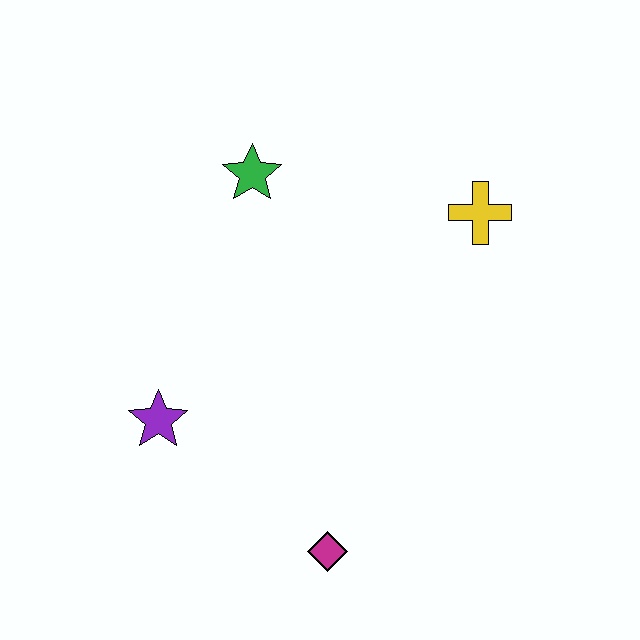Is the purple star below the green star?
Yes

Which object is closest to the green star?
The yellow cross is closest to the green star.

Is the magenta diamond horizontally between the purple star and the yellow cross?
Yes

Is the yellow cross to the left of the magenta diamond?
No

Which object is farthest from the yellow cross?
The purple star is farthest from the yellow cross.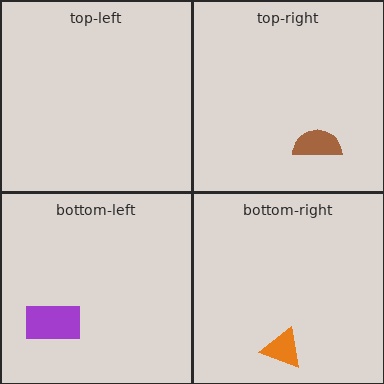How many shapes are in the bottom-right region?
1.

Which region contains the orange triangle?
The bottom-right region.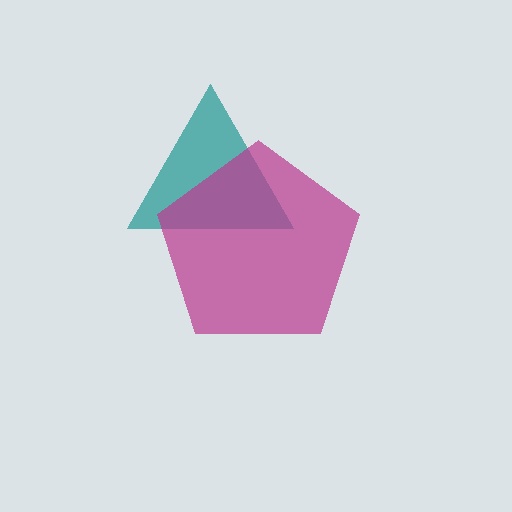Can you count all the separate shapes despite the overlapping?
Yes, there are 2 separate shapes.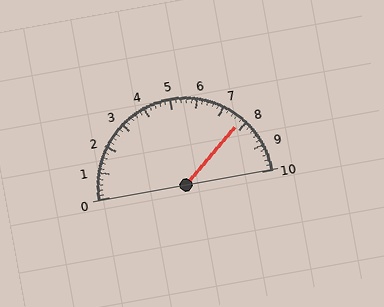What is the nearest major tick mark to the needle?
The nearest major tick mark is 8.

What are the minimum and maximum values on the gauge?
The gauge ranges from 0 to 10.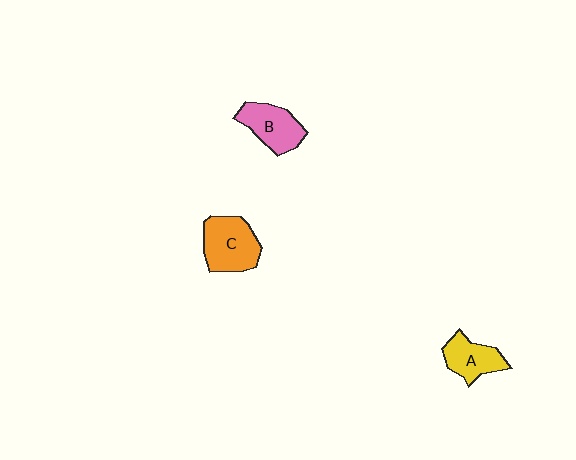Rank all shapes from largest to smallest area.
From largest to smallest: C (orange), B (pink), A (yellow).